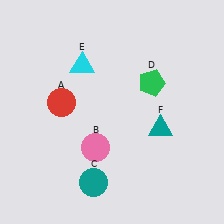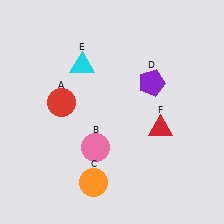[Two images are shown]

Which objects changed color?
C changed from teal to orange. D changed from green to purple. F changed from teal to red.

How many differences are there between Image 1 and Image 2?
There are 3 differences between the two images.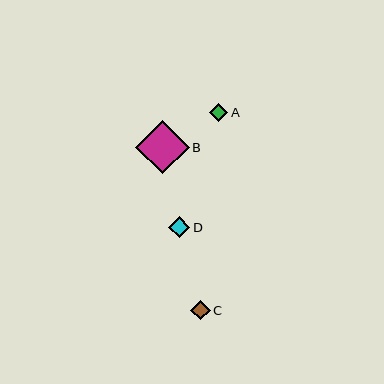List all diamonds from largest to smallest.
From largest to smallest: B, D, C, A.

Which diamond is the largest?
Diamond B is the largest with a size of approximately 53 pixels.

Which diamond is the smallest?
Diamond A is the smallest with a size of approximately 18 pixels.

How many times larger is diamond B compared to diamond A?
Diamond B is approximately 2.9 times the size of diamond A.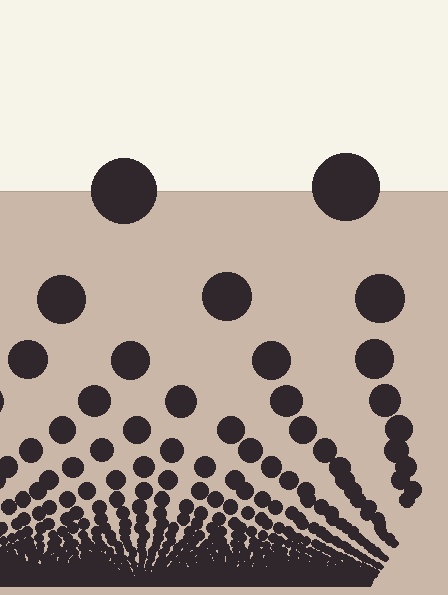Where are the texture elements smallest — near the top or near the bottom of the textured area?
Near the bottom.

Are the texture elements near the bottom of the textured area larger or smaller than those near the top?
Smaller. The gradient is inverted — elements near the bottom are smaller and denser.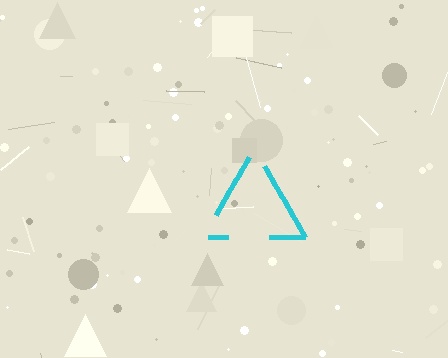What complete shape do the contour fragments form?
The contour fragments form a triangle.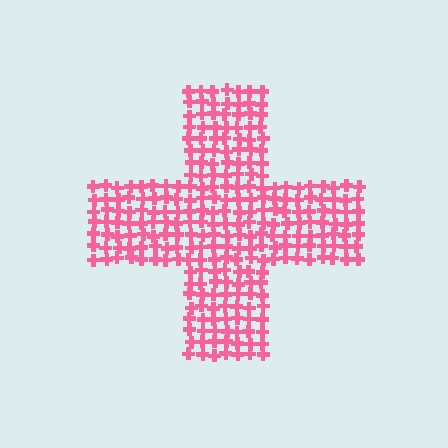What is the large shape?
The large shape is a cross.